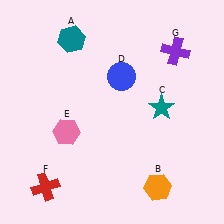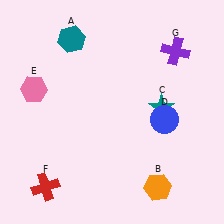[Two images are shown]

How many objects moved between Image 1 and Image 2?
2 objects moved between the two images.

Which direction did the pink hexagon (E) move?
The pink hexagon (E) moved up.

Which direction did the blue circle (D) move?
The blue circle (D) moved right.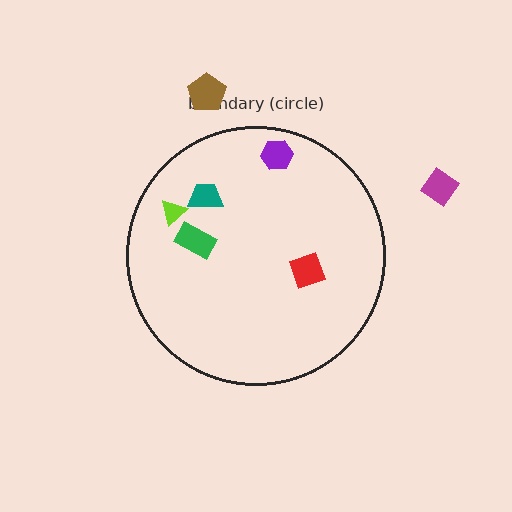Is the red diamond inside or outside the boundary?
Inside.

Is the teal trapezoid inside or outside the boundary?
Inside.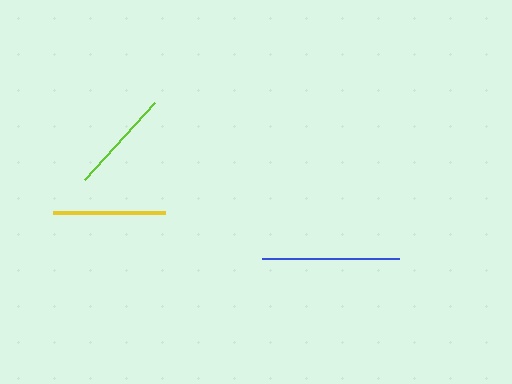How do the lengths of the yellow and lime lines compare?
The yellow and lime lines are approximately the same length.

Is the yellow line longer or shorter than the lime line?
The yellow line is longer than the lime line.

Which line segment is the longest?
The blue line is the longest at approximately 137 pixels.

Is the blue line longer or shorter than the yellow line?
The blue line is longer than the yellow line.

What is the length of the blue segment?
The blue segment is approximately 137 pixels long.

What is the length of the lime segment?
The lime segment is approximately 104 pixels long.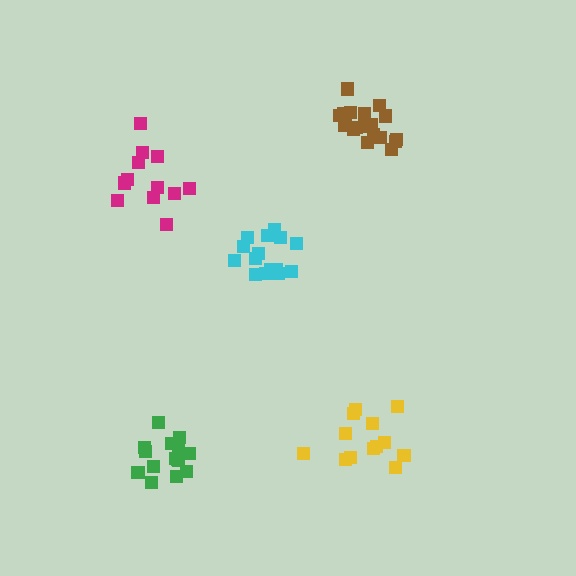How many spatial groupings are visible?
There are 5 spatial groupings.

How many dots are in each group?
Group 1: 15 dots, Group 2: 16 dots, Group 3: 12 dots, Group 4: 18 dots, Group 5: 13 dots (74 total).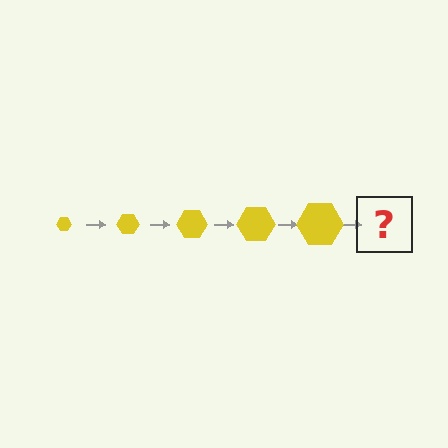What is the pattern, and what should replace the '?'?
The pattern is that the hexagon gets progressively larger each step. The '?' should be a yellow hexagon, larger than the previous one.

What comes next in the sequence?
The next element should be a yellow hexagon, larger than the previous one.